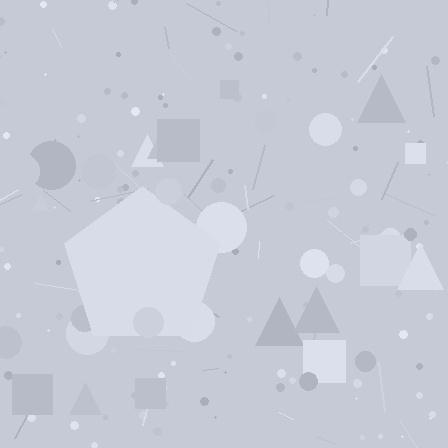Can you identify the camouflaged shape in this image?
The camouflaged shape is a pentagon.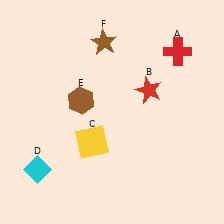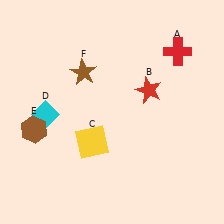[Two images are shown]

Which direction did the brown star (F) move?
The brown star (F) moved down.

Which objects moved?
The objects that moved are: the cyan diamond (D), the brown hexagon (E), the brown star (F).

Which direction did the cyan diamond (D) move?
The cyan diamond (D) moved up.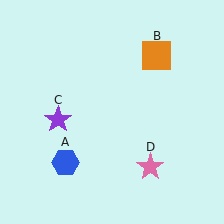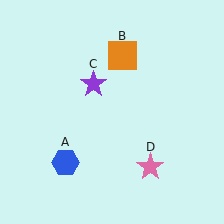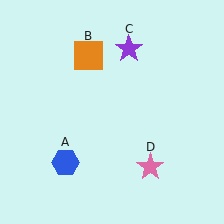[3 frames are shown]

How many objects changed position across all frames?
2 objects changed position: orange square (object B), purple star (object C).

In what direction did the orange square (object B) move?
The orange square (object B) moved left.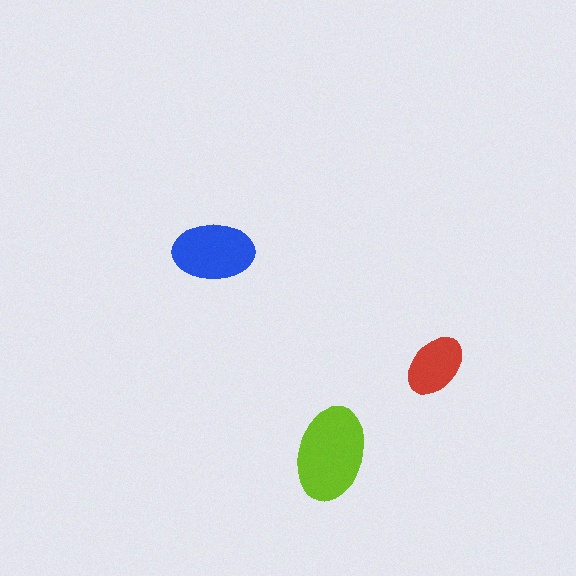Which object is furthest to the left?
The blue ellipse is leftmost.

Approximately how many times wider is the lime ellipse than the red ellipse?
About 1.5 times wider.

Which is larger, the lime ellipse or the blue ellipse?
The lime one.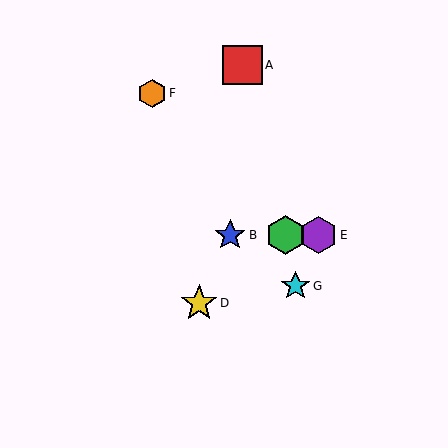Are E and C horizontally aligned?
Yes, both are at y≈235.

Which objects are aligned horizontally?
Objects B, C, E are aligned horizontally.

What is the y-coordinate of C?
Object C is at y≈235.